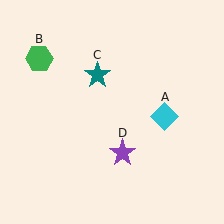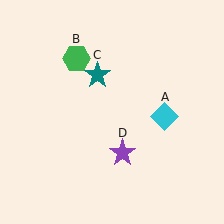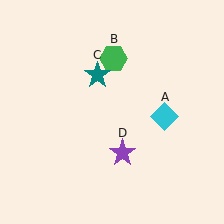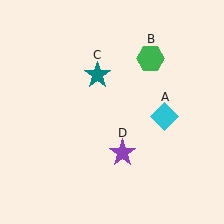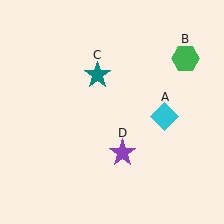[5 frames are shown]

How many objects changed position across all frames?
1 object changed position: green hexagon (object B).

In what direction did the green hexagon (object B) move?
The green hexagon (object B) moved right.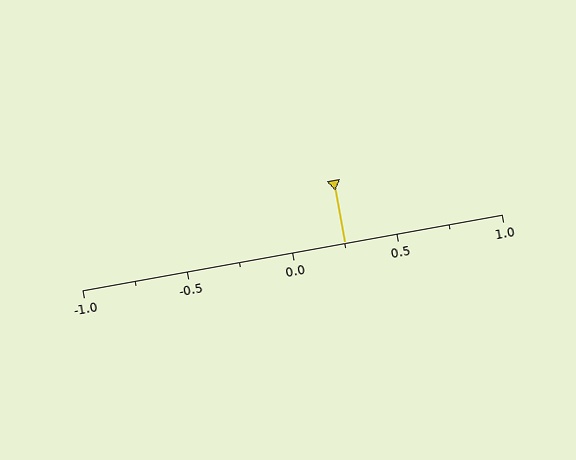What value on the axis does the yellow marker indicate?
The marker indicates approximately 0.25.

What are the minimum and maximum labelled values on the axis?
The axis runs from -1.0 to 1.0.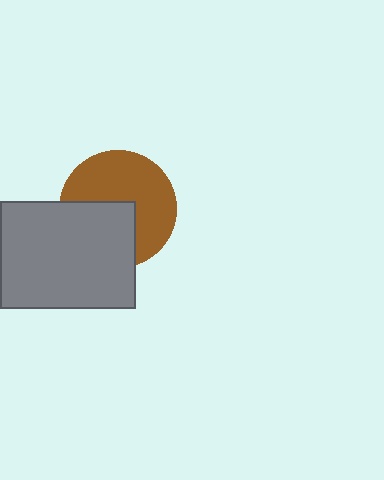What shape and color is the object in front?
The object in front is a gray rectangle.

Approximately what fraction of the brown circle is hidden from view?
Roughly 39% of the brown circle is hidden behind the gray rectangle.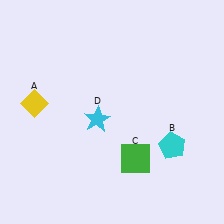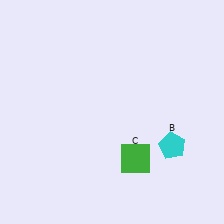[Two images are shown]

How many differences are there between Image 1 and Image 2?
There are 2 differences between the two images.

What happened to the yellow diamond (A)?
The yellow diamond (A) was removed in Image 2. It was in the top-left area of Image 1.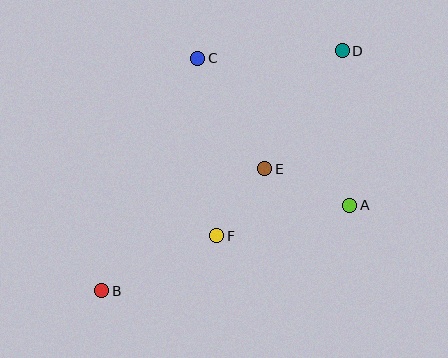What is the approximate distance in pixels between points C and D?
The distance between C and D is approximately 145 pixels.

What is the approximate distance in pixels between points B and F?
The distance between B and F is approximately 127 pixels.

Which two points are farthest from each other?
Points B and D are farthest from each other.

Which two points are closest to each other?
Points E and F are closest to each other.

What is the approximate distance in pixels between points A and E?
The distance between A and E is approximately 92 pixels.